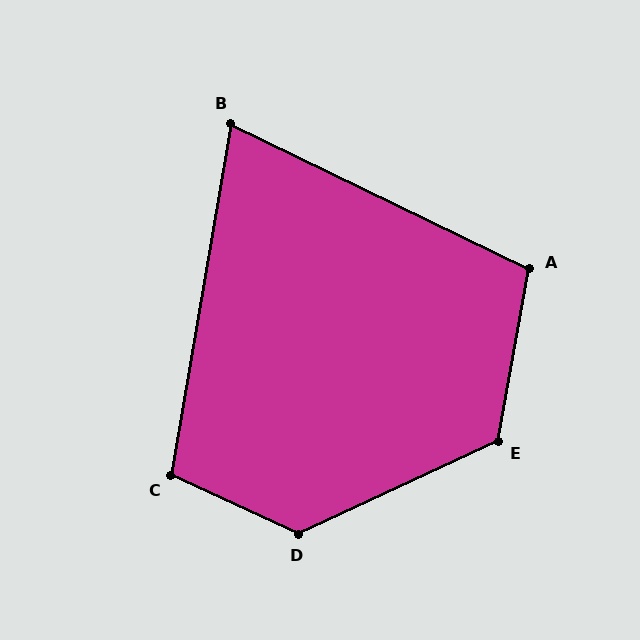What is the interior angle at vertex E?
Approximately 125 degrees (obtuse).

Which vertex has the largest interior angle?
D, at approximately 130 degrees.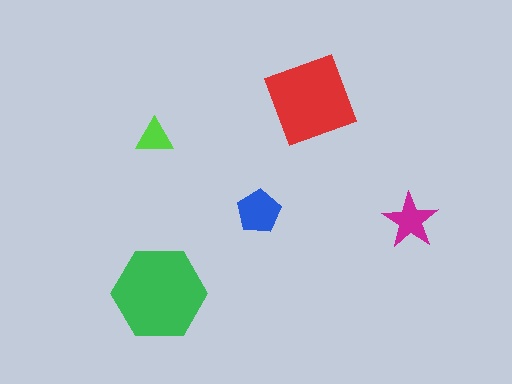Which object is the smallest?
The lime triangle.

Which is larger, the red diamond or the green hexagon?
The green hexagon.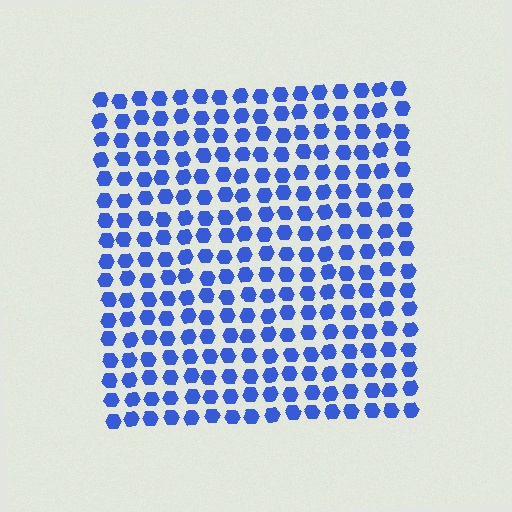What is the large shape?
The large shape is a square.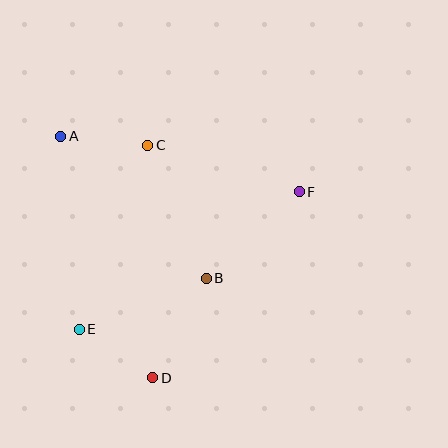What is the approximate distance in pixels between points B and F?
The distance between B and F is approximately 127 pixels.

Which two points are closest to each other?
Points A and C are closest to each other.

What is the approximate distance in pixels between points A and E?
The distance between A and E is approximately 194 pixels.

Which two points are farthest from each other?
Points E and F are farthest from each other.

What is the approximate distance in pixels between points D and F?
The distance between D and F is approximately 237 pixels.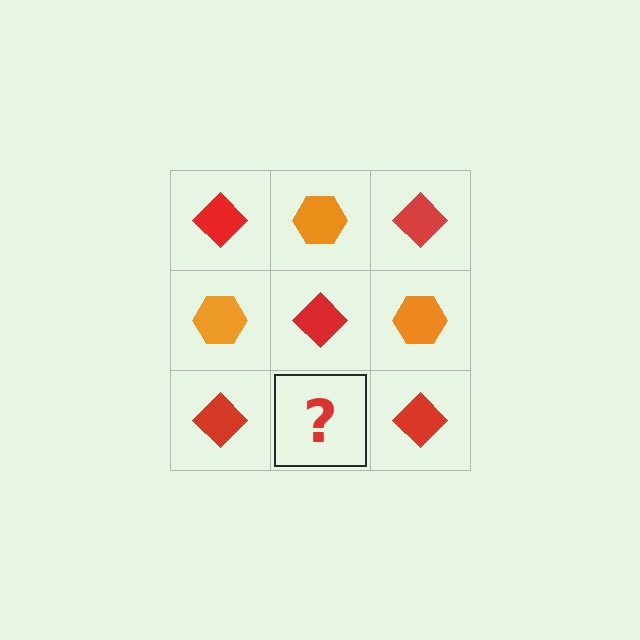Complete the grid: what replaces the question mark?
The question mark should be replaced with an orange hexagon.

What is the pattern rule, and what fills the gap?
The rule is that it alternates red diamond and orange hexagon in a checkerboard pattern. The gap should be filled with an orange hexagon.